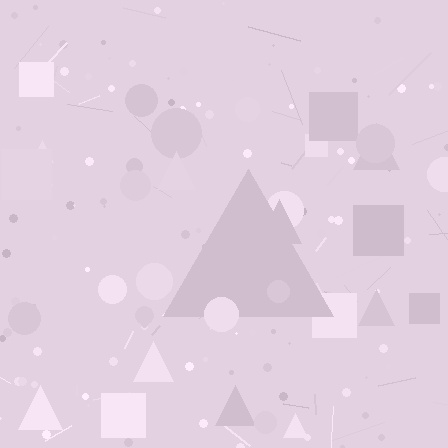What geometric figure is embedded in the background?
A triangle is embedded in the background.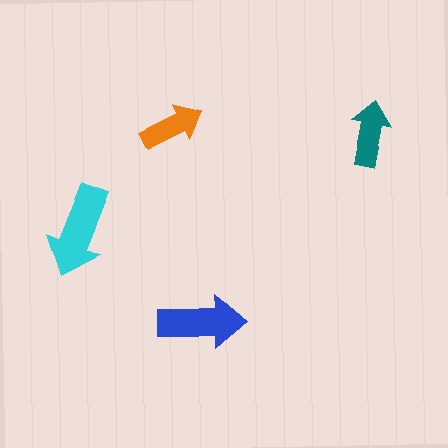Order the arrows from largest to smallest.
the cyan one, the blue one, the teal one, the orange one.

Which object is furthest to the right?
The teal arrow is rightmost.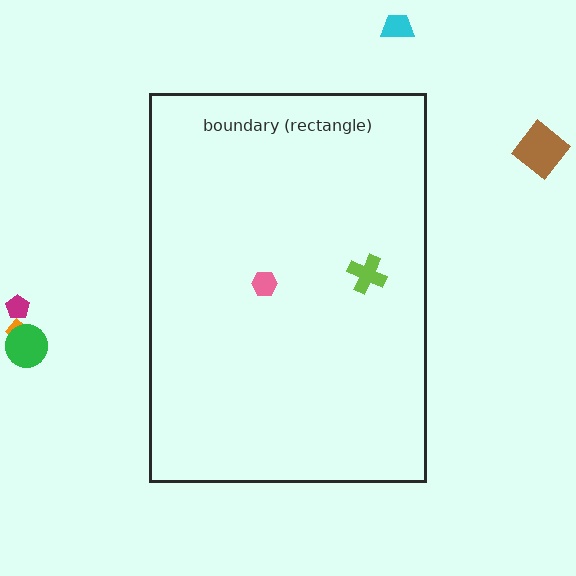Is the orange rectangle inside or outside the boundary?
Outside.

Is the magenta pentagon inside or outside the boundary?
Outside.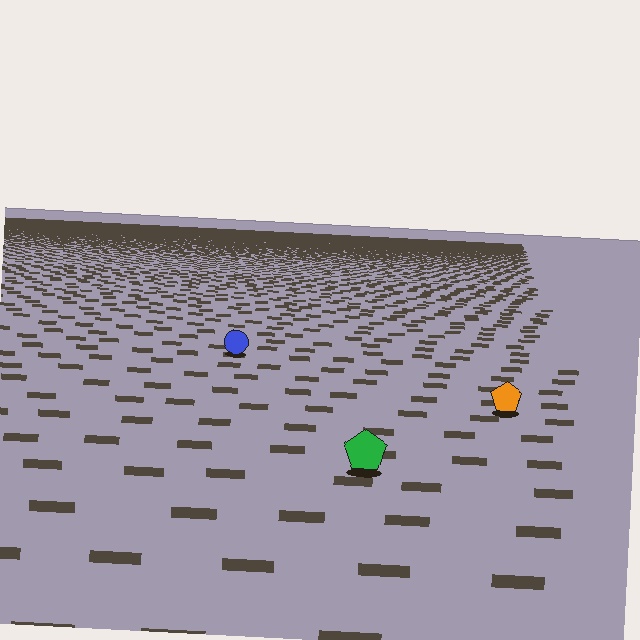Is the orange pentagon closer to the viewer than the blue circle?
Yes. The orange pentagon is closer — you can tell from the texture gradient: the ground texture is coarser near it.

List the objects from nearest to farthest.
From nearest to farthest: the green pentagon, the orange pentagon, the blue circle.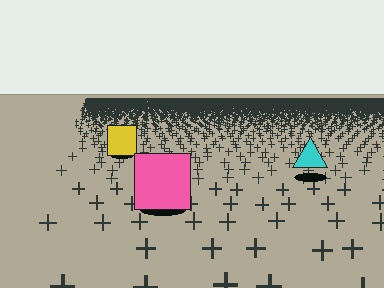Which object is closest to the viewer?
The pink square is closest. The texture marks near it are larger and more spread out.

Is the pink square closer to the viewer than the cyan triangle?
Yes. The pink square is closer — you can tell from the texture gradient: the ground texture is coarser near it.